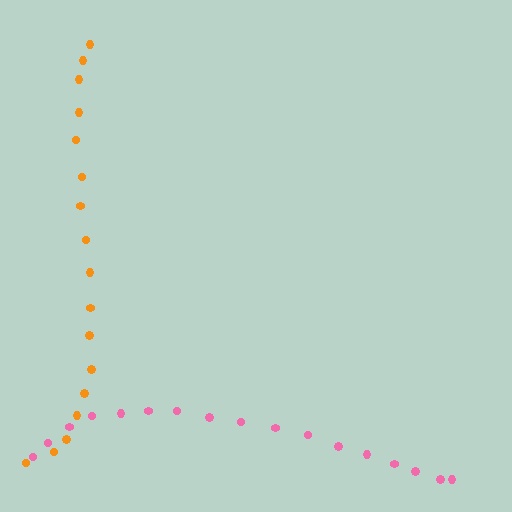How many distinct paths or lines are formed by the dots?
There are 2 distinct paths.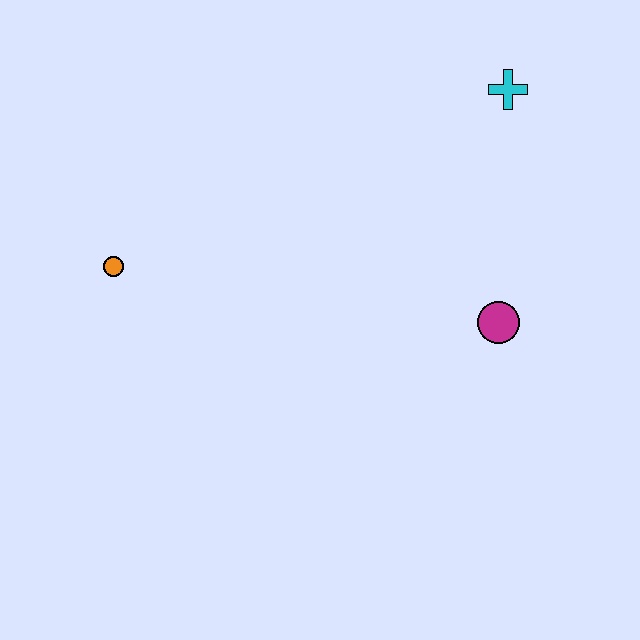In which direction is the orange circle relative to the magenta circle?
The orange circle is to the left of the magenta circle.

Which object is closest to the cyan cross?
The magenta circle is closest to the cyan cross.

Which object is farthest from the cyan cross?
The orange circle is farthest from the cyan cross.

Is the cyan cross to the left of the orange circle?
No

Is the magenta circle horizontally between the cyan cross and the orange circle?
Yes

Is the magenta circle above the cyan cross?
No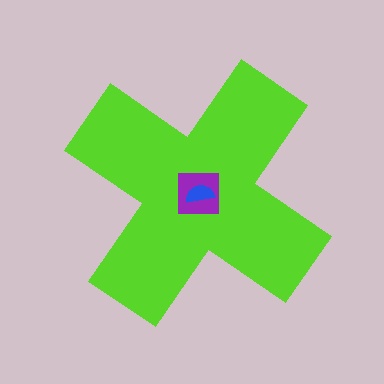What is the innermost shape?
The blue semicircle.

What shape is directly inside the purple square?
The blue semicircle.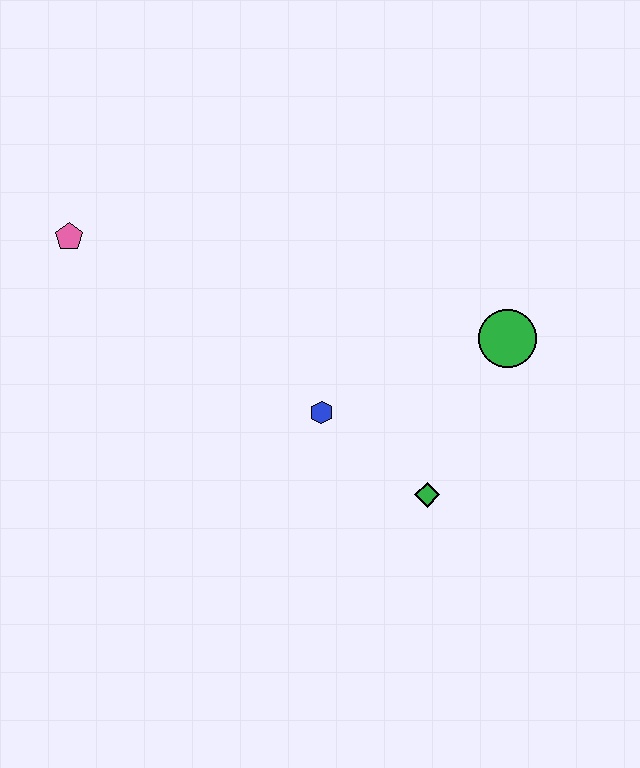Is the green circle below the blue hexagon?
No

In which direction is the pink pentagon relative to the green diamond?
The pink pentagon is to the left of the green diamond.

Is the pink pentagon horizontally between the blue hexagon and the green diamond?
No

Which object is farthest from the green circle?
The pink pentagon is farthest from the green circle.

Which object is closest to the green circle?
The green diamond is closest to the green circle.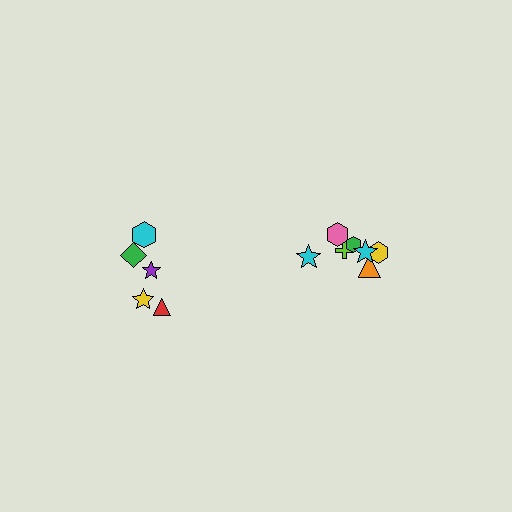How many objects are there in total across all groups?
There are 12 objects.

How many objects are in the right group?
There are 7 objects.